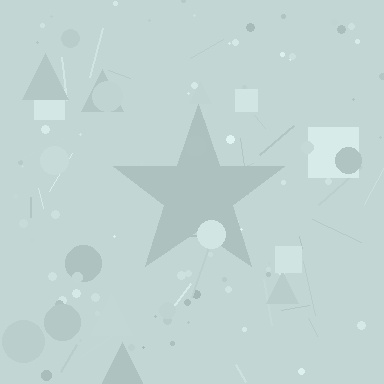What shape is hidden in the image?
A star is hidden in the image.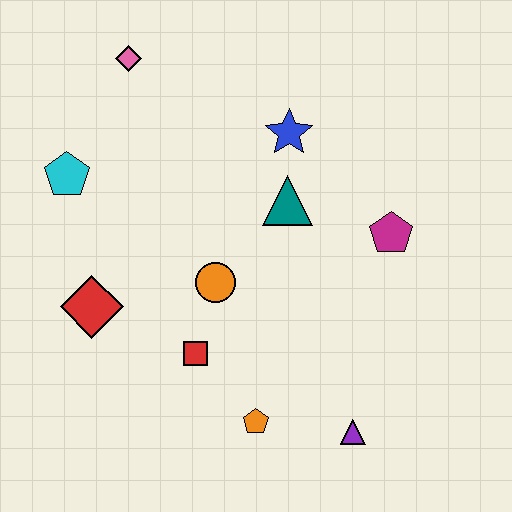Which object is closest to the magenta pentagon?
The teal triangle is closest to the magenta pentagon.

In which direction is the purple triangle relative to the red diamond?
The purple triangle is to the right of the red diamond.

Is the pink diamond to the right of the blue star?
No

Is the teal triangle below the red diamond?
No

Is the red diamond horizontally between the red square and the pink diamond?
No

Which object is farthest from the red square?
The pink diamond is farthest from the red square.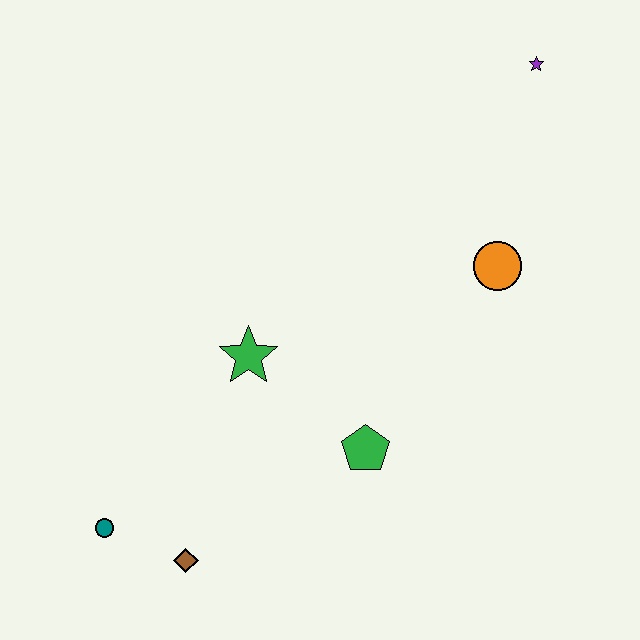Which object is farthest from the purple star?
The teal circle is farthest from the purple star.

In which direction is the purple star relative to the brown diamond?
The purple star is above the brown diamond.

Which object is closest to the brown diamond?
The teal circle is closest to the brown diamond.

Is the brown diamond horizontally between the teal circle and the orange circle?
Yes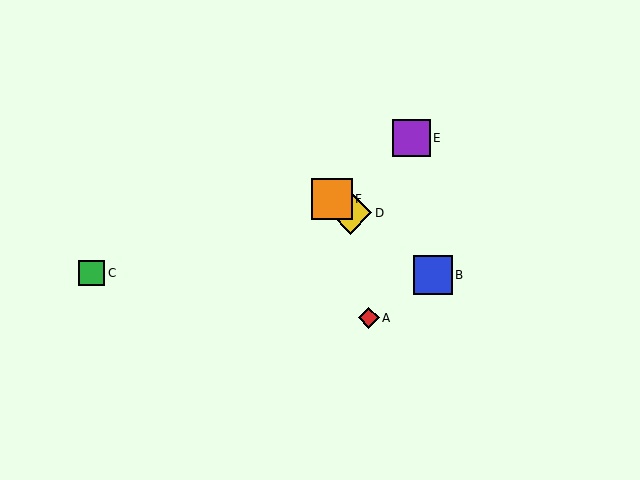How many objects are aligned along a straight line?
3 objects (B, D, F) are aligned along a straight line.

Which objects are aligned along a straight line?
Objects B, D, F are aligned along a straight line.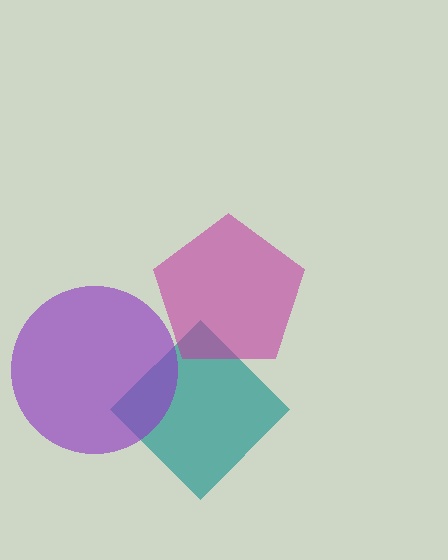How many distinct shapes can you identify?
There are 3 distinct shapes: a teal diamond, a magenta pentagon, a purple circle.